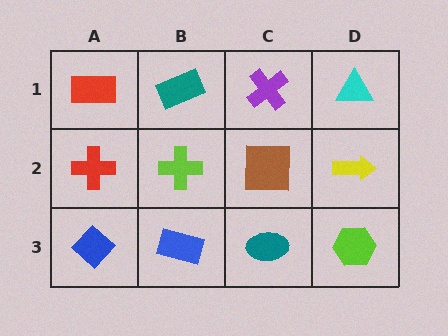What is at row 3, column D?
A lime hexagon.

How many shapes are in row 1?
4 shapes.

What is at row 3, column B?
A blue rectangle.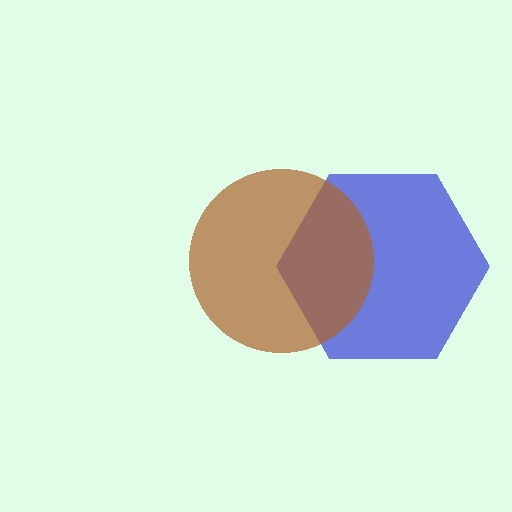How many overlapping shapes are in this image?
There are 2 overlapping shapes in the image.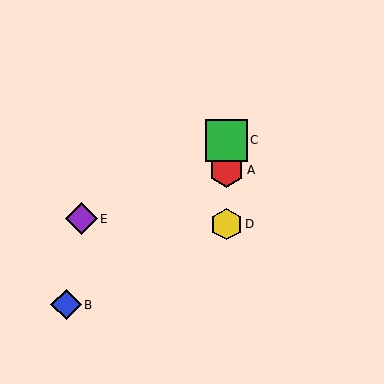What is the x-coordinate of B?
Object B is at x≈66.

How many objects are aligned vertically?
3 objects (A, C, D) are aligned vertically.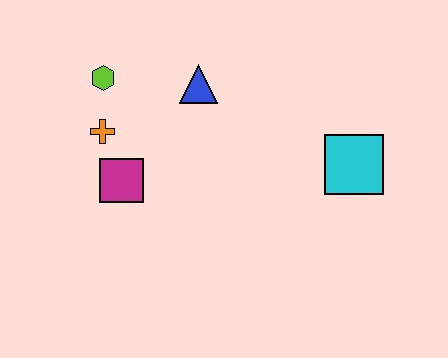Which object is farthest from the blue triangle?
The cyan square is farthest from the blue triangle.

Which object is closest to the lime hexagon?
The orange cross is closest to the lime hexagon.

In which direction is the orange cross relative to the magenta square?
The orange cross is above the magenta square.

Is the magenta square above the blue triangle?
No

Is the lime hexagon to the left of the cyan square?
Yes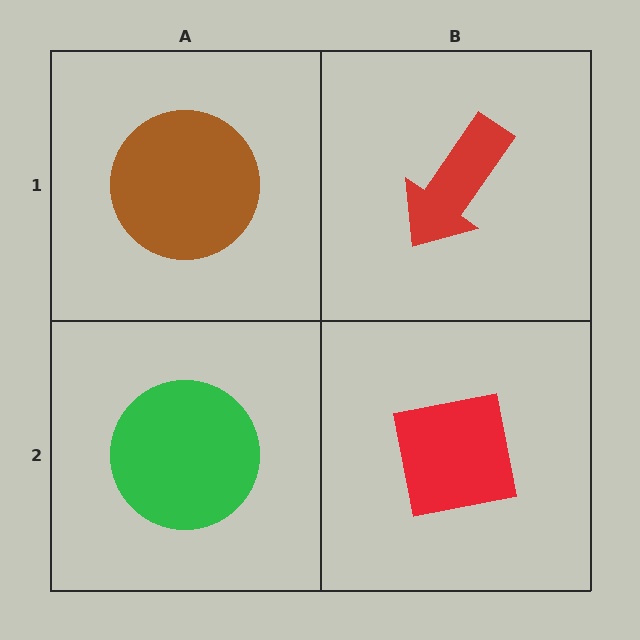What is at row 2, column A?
A green circle.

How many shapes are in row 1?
2 shapes.